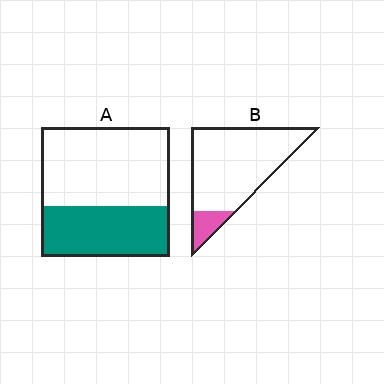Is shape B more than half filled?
No.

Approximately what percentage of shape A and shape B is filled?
A is approximately 40% and B is approximately 15%.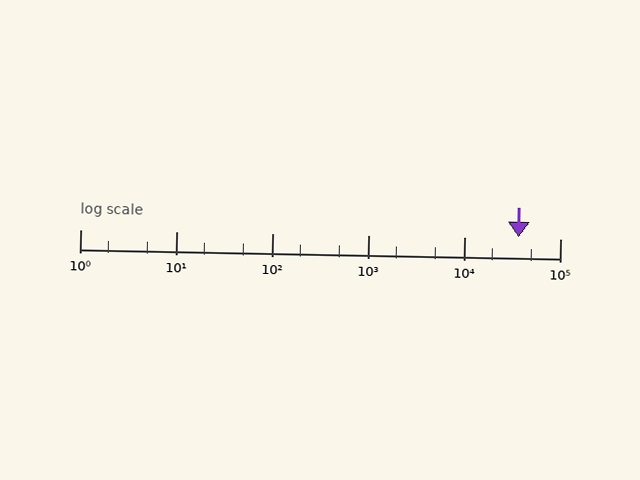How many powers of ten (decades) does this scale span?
The scale spans 5 decades, from 1 to 100000.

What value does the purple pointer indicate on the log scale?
The pointer indicates approximately 37000.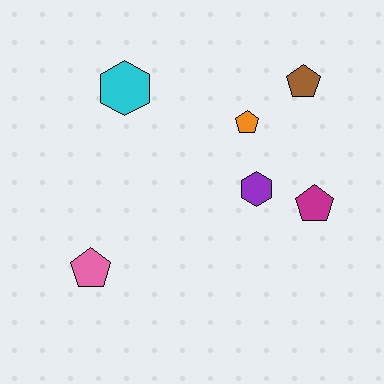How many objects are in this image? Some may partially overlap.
There are 6 objects.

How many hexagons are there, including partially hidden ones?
There are 2 hexagons.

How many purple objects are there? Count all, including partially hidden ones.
There is 1 purple object.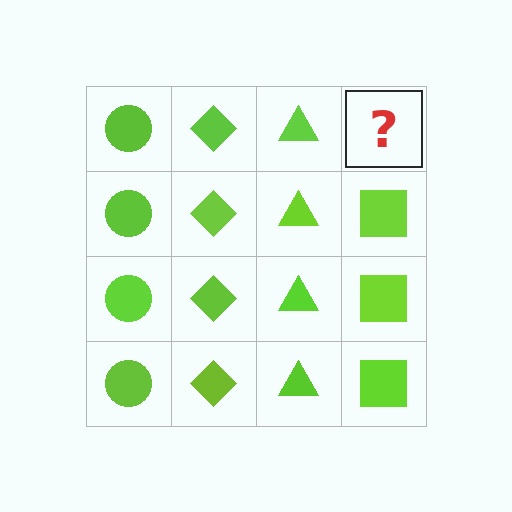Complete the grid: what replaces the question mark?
The question mark should be replaced with a lime square.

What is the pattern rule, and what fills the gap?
The rule is that each column has a consistent shape. The gap should be filled with a lime square.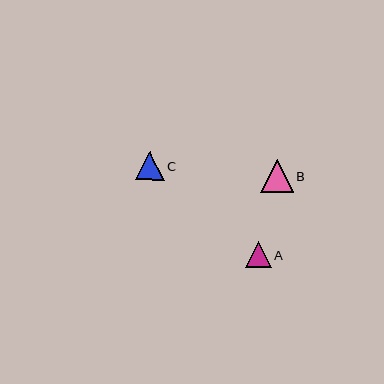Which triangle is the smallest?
Triangle A is the smallest with a size of approximately 25 pixels.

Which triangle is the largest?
Triangle B is the largest with a size of approximately 33 pixels.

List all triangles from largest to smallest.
From largest to smallest: B, C, A.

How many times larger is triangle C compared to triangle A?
Triangle C is approximately 1.1 times the size of triangle A.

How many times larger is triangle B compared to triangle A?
Triangle B is approximately 1.3 times the size of triangle A.